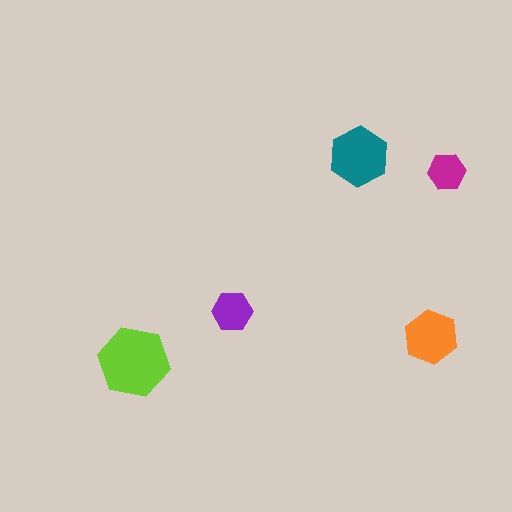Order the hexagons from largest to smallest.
the lime one, the teal one, the orange one, the purple one, the magenta one.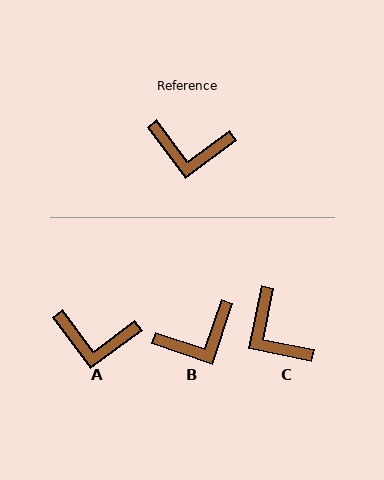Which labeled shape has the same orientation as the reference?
A.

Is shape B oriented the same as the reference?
No, it is off by about 35 degrees.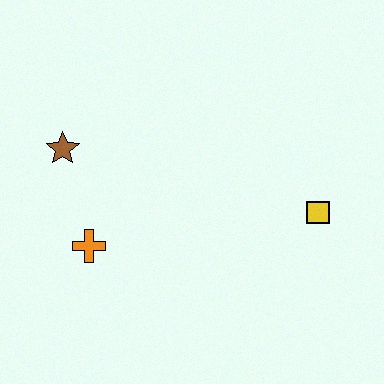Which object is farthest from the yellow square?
The brown star is farthest from the yellow square.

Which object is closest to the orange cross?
The brown star is closest to the orange cross.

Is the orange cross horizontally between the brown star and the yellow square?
Yes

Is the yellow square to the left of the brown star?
No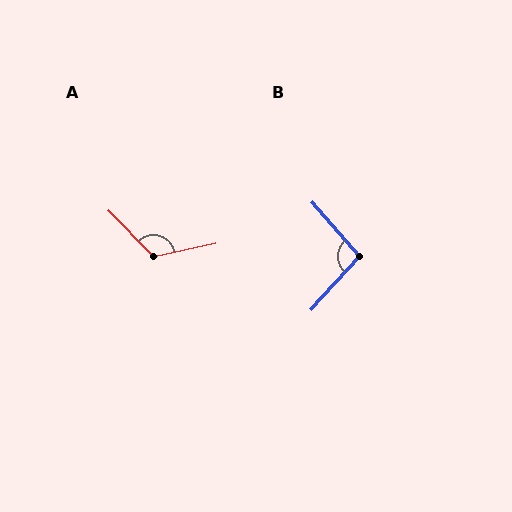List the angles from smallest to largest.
B (97°), A (122°).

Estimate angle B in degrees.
Approximately 97 degrees.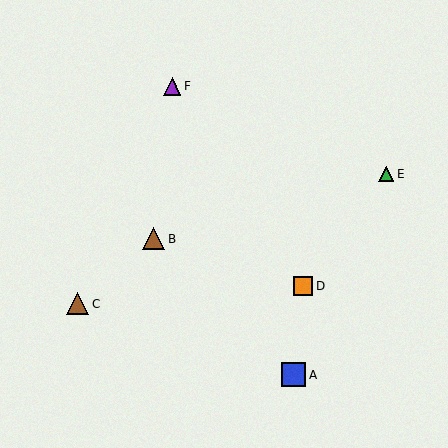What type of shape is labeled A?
Shape A is a blue square.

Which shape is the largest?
The blue square (labeled A) is the largest.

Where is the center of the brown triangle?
The center of the brown triangle is at (154, 239).